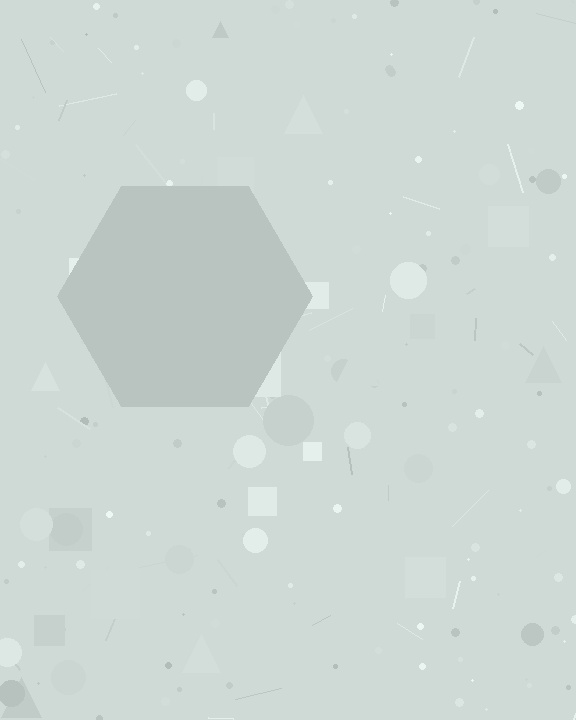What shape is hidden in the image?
A hexagon is hidden in the image.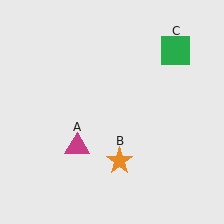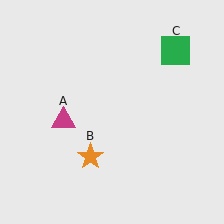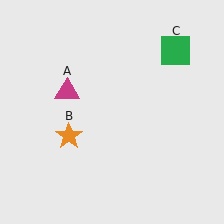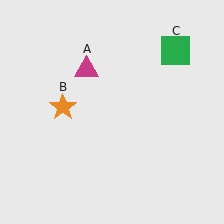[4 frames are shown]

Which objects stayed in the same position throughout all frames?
Green square (object C) remained stationary.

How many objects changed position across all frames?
2 objects changed position: magenta triangle (object A), orange star (object B).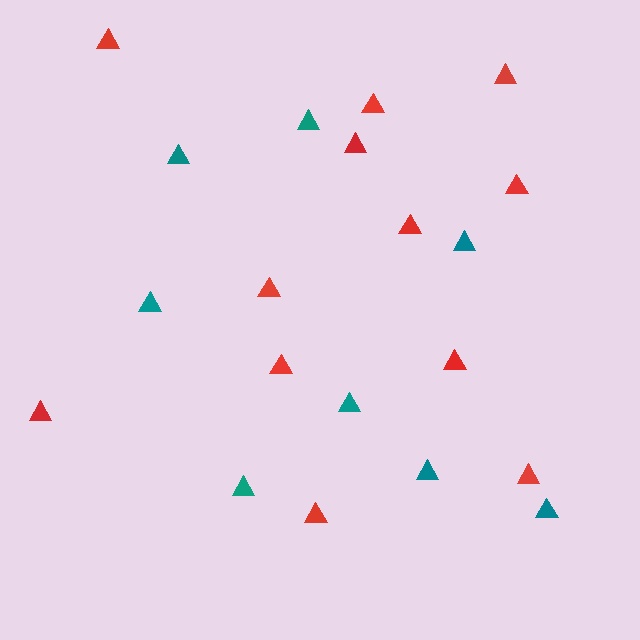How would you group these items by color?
There are 2 groups: one group of teal triangles (8) and one group of red triangles (12).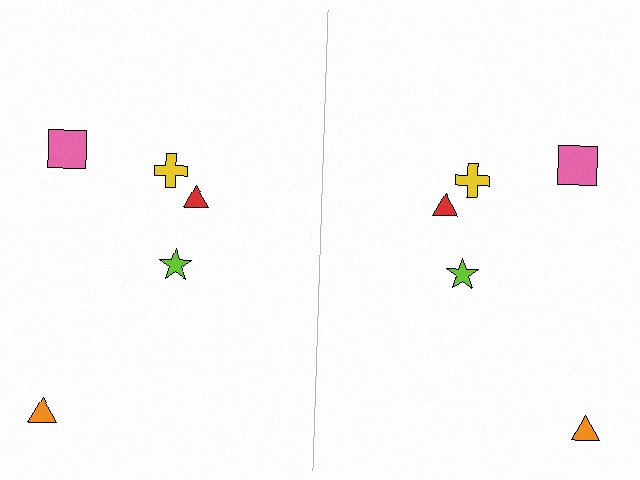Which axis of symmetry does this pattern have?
The pattern has a vertical axis of symmetry running through the center of the image.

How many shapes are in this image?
There are 10 shapes in this image.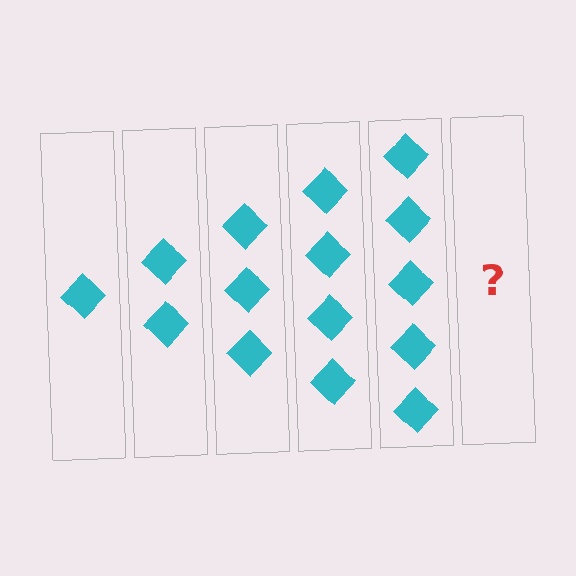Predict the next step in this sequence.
The next step is 6 diamonds.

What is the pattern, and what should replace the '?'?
The pattern is that each step adds one more diamond. The '?' should be 6 diamonds.